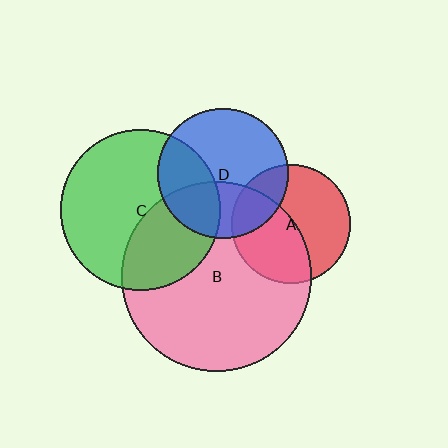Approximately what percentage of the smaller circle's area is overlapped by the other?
Approximately 35%.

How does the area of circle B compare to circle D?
Approximately 2.1 times.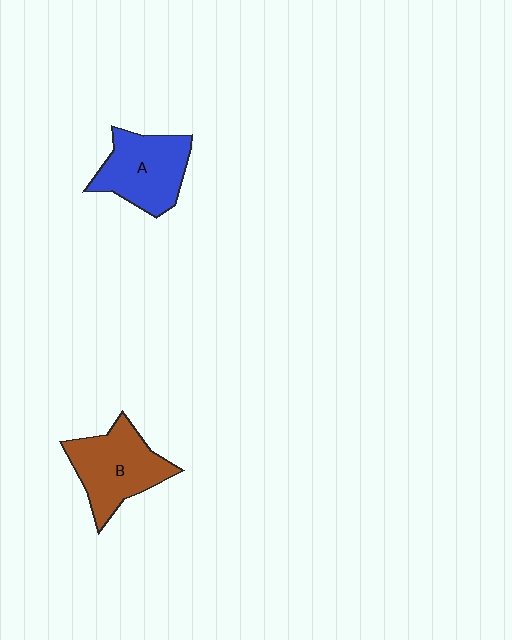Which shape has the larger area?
Shape B (brown).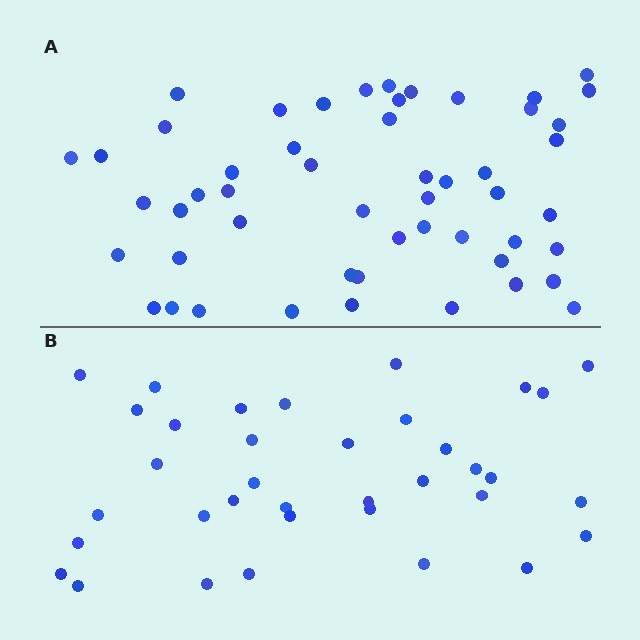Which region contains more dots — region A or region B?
Region A (the top region) has more dots.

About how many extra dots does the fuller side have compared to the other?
Region A has approximately 15 more dots than region B.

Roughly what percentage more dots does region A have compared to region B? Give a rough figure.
About 45% more.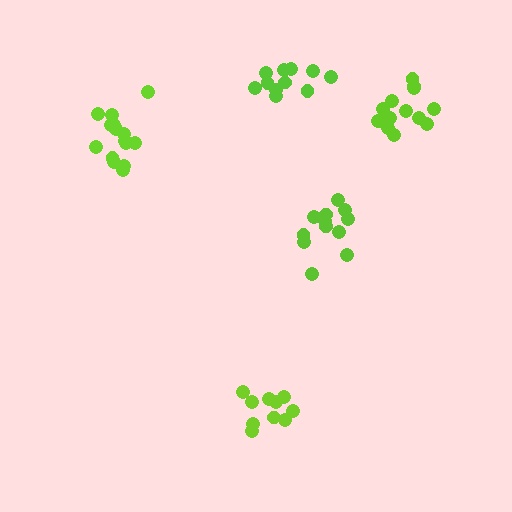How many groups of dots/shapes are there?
There are 5 groups.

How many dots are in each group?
Group 1: 14 dots, Group 2: 12 dots, Group 3: 15 dots, Group 4: 11 dots, Group 5: 10 dots (62 total).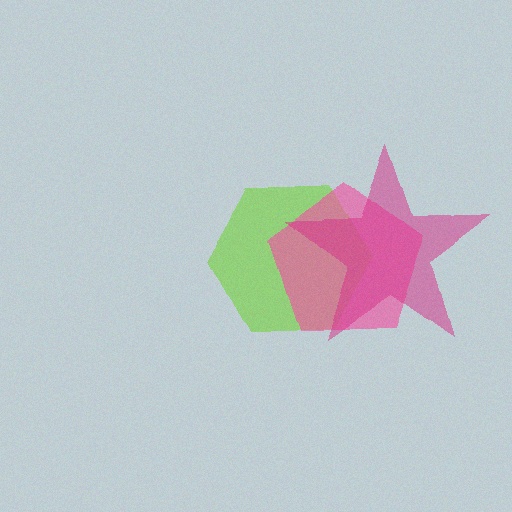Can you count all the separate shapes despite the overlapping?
Yes, there are 3 separate shapes.